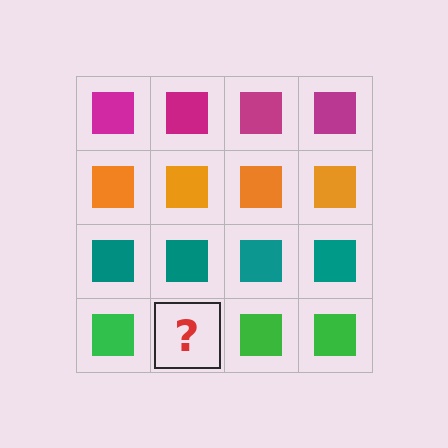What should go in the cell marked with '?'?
The missing cell should contain a green square.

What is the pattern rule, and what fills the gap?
The rule is that each row has a consistent color. The gap should be filled with a green square.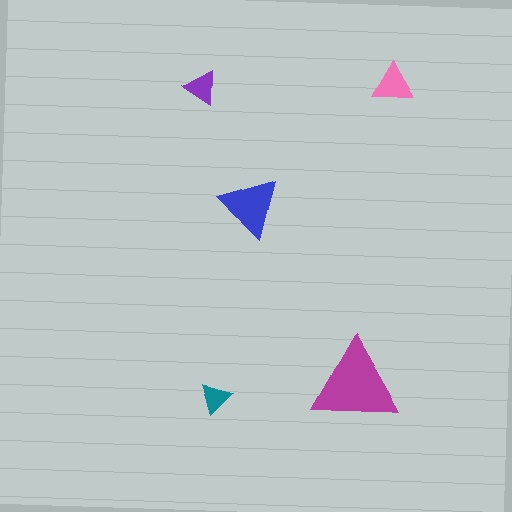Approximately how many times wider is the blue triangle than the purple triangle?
About 2 times wider.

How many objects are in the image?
There are 5 objects in the image.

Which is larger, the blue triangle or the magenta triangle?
The magenta one.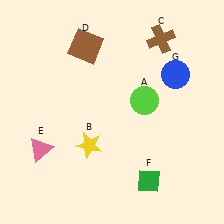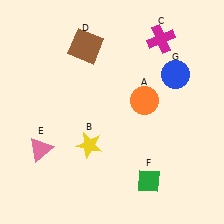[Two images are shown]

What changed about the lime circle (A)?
In Image 1, A is lime. In Image 2, it changed to orange.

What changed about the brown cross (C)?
In Image 1, C is brown. In Image 2, it changed to magenta.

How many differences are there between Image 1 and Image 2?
There are 2 differences between the two images.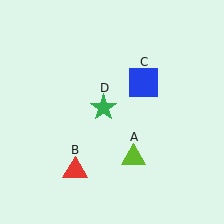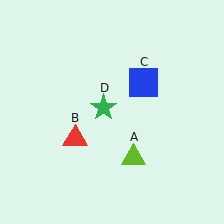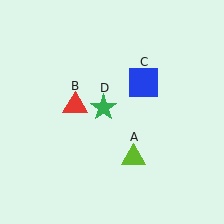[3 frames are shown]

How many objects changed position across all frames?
1 object changed position: red triangle (object B).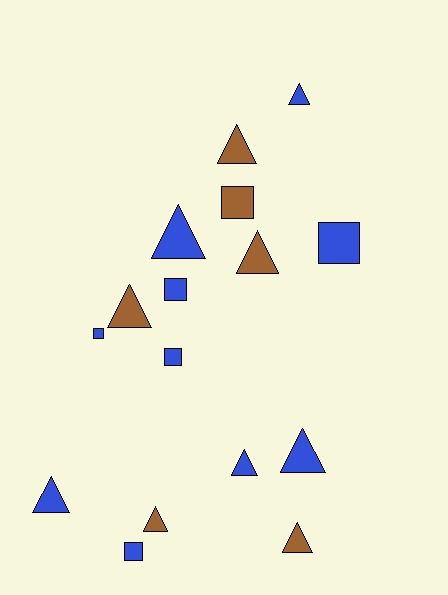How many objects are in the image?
There are 16 objects.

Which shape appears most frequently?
Triangle, with 10 objects.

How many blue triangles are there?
There are 5 blue triangles.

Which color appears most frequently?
Blue, with 10 objects.